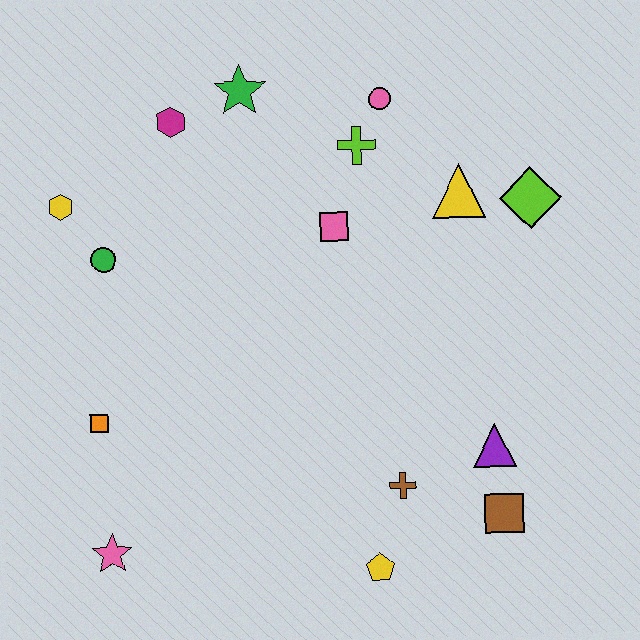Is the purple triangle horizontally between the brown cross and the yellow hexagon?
No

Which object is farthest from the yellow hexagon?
The brown square is farthest from the yellow hexagon.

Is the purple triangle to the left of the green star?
No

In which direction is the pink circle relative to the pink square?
The pink circle is above the pink square.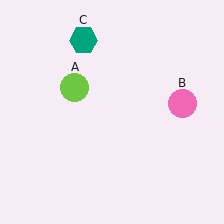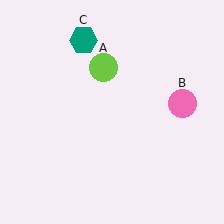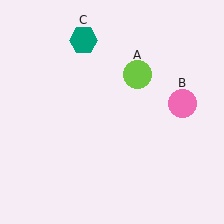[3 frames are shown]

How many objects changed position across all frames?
1 object changed position: lime circle (object A).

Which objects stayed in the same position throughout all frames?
Pink circle (object B) and teal hexagon (object C) remained stationary.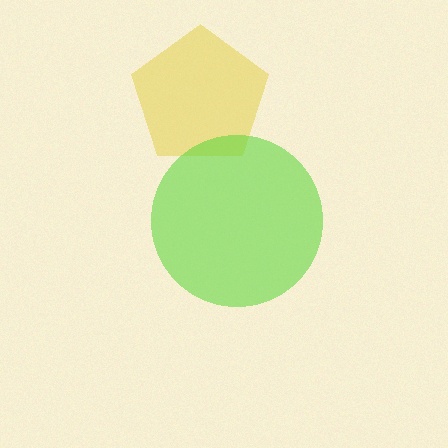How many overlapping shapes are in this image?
There are 2 overlapping shapes in the image.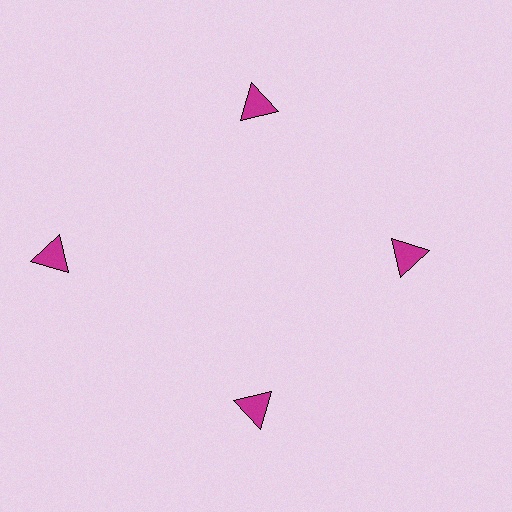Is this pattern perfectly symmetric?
No. The 4 magenta triangles are arranged in a ring, but one element near the 9 o'clock position is pushed outward from the center, breaking the 4-fold rotational symmetry.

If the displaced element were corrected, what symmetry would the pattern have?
It would have 4-fold rotational symmetry — the pattern would map onto itself every 90 degrees.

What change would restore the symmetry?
The symmetry would be restored by moving it inward, back onto the ring so that all 4 triangles sit at equal angles and equal distance from the center.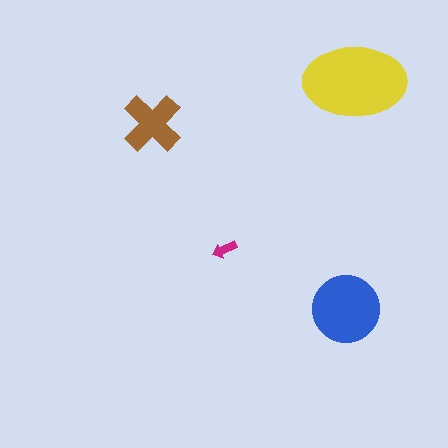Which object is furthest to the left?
The brown cross is leftmost.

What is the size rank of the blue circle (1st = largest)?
2nd.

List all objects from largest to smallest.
The yellow ellipse, the blue circle, the brown cross, the magenta arrow.